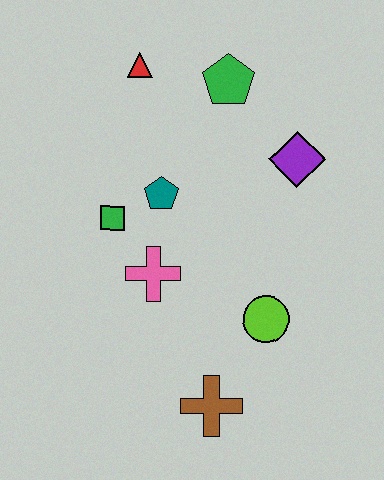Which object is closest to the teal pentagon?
The green square is closest to the teal pentagon.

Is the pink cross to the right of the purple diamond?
No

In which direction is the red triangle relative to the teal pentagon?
The red triangle is above the teal pentagon.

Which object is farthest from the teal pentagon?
The brown cross is farthest from the teal pentagon.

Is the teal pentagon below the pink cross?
No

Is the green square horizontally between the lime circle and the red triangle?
No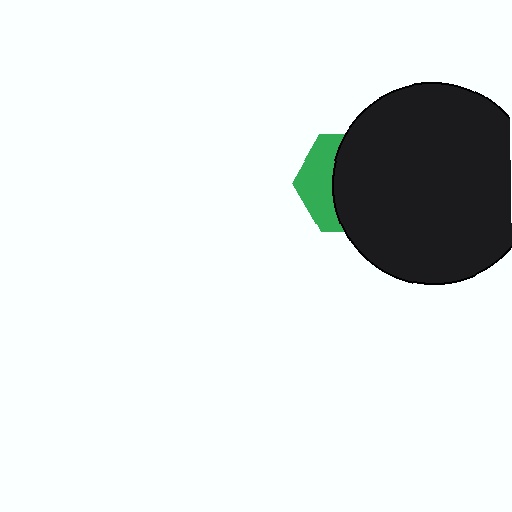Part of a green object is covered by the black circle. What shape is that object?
It is a hexagon.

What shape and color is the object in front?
The object in front is a black circle.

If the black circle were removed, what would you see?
You would see the complete green hexagon.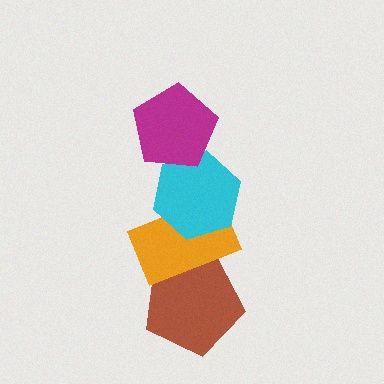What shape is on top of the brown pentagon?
The orange rectangle is on top of the brown pentagon.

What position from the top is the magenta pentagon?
The magenta pentagon is 1st from the top.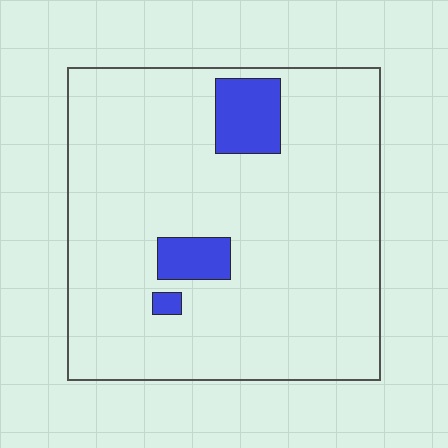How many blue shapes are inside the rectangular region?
3.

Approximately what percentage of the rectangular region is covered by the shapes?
Approximately 10%.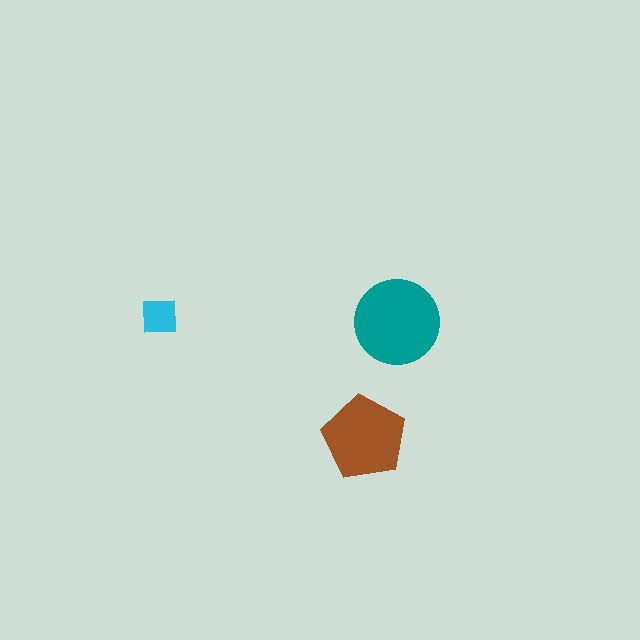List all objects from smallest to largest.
The cyan square, the brown pentagon, the teal circle.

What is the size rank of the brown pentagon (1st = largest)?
2nd.